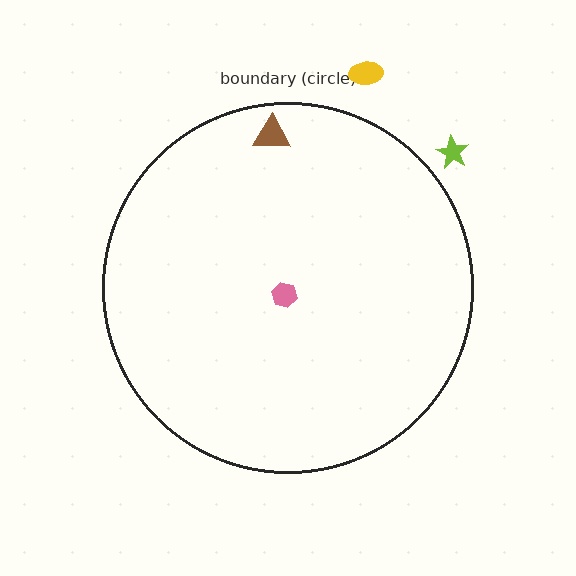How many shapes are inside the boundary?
2 inside, 2 outside.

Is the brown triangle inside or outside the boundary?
Inside.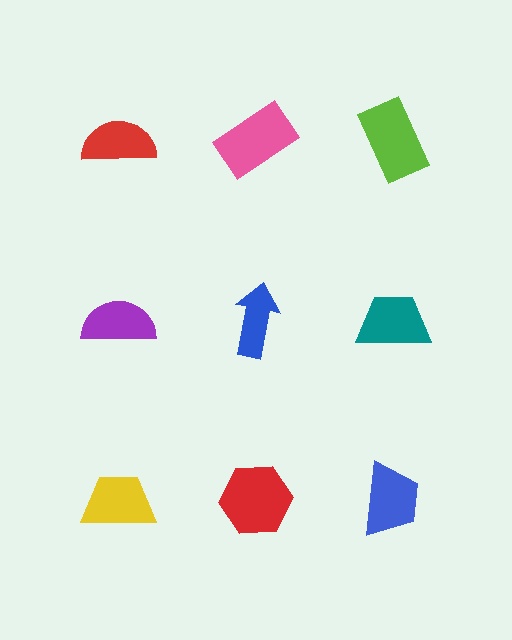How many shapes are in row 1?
3 shapes.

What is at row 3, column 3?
A blue trapezoid.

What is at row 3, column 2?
A red hexagon.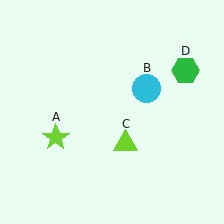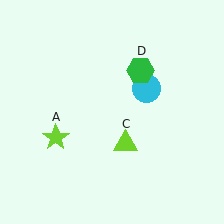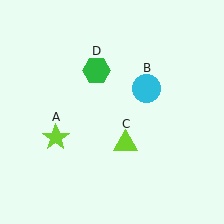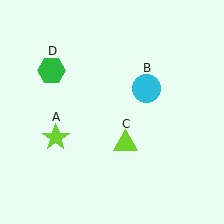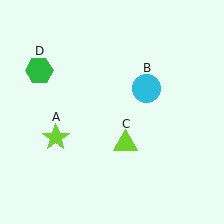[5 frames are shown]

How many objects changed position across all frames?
1 object changed position: green hexagon (object D).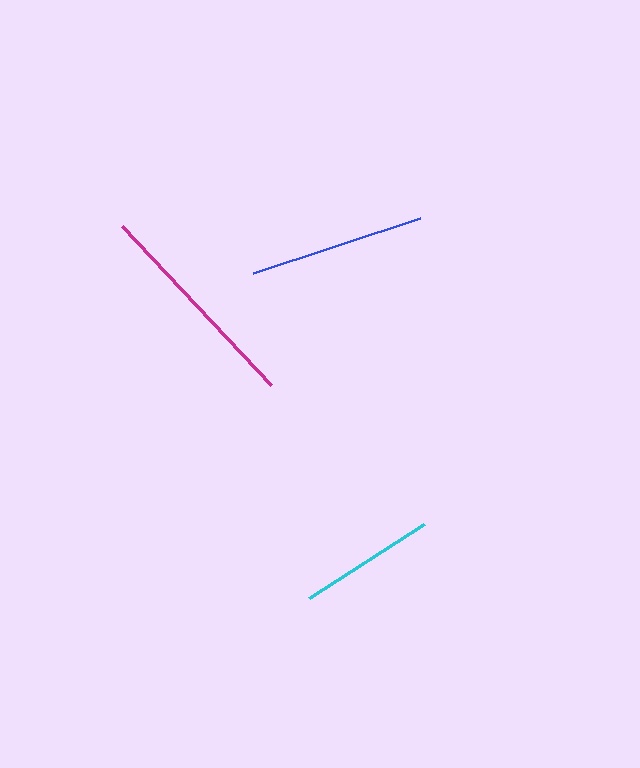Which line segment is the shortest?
The cyan line is the shortest at approximately 137 pixels.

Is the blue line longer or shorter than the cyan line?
The blue line is longer than the cyan line.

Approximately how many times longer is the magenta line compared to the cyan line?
The magenta line is approximately 1.6 times the length of the cyan line.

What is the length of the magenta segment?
The magenta segment is approximately 219 pixels long.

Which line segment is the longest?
The magenta line is the longest at approximately 219 pixels.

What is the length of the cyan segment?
The cyan segment is approximately 137 pixels long.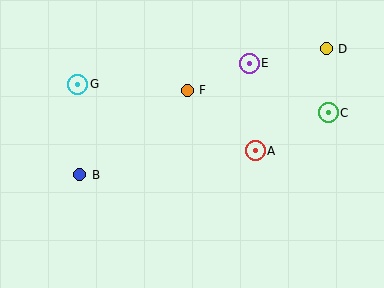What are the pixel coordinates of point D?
Point D is at (326, 49).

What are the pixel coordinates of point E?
Point E is at (249, 63).